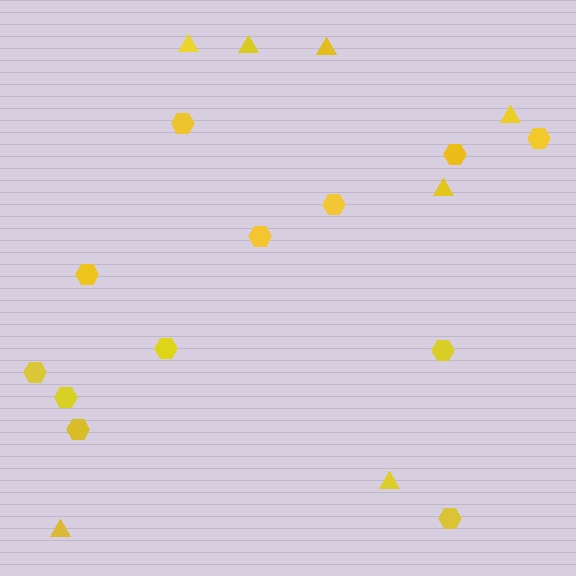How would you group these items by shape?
There are 2 groups: one group of hexagons (12) and one group of triangles (7).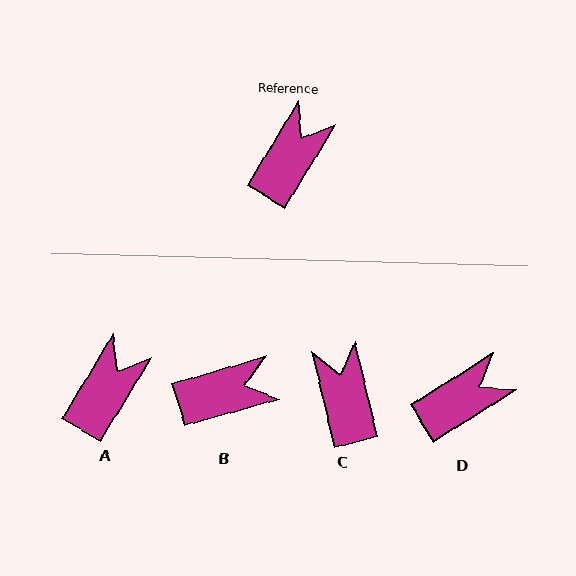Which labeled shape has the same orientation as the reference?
A.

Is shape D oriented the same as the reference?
No, it is off by about 26 degrees.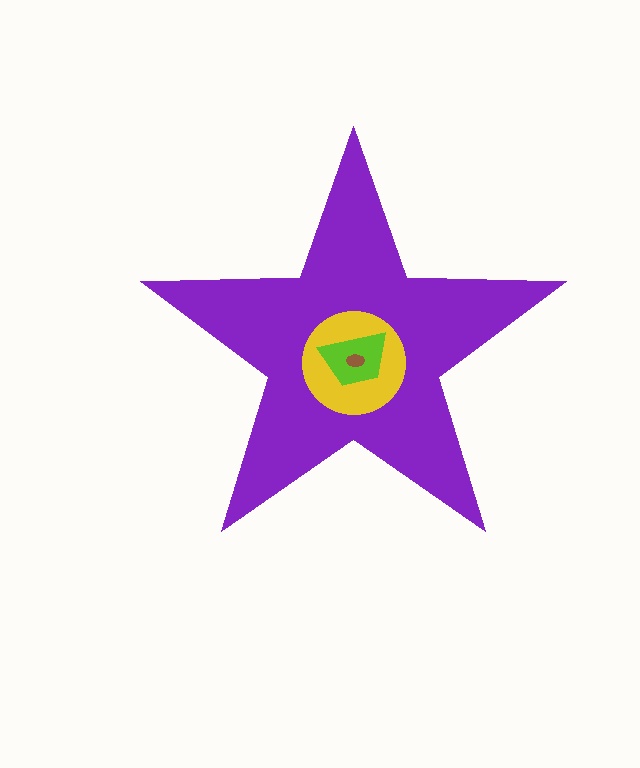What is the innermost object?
The brown ellipse.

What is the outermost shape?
The purple star.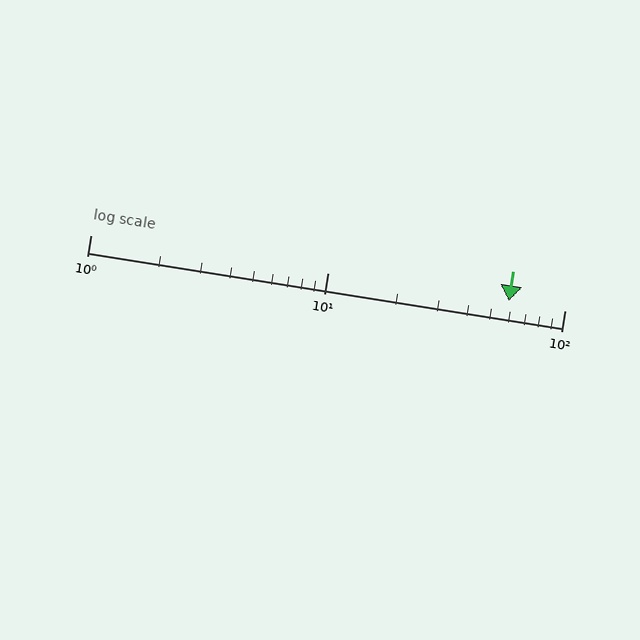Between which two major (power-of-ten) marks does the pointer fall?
The pointer is between 10 and 100.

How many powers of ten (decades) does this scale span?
The scale spans 2 decades, from 1 to 100.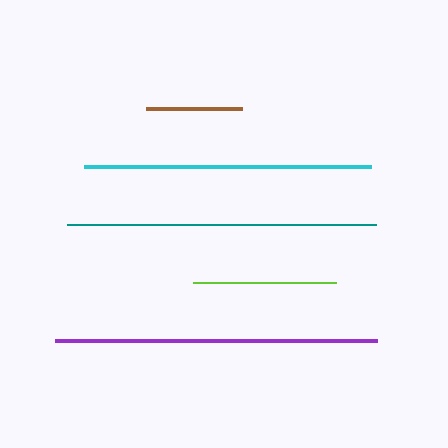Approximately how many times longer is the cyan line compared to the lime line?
The cyan line is approximately 2.0 times the length of the lime line.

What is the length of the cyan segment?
The cyan segment is approximately 286 pixels long.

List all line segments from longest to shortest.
From longest to shortest: purple, teal, cyan, lime, brown.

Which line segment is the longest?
The purple line is the longest at approximately 322 pixels.